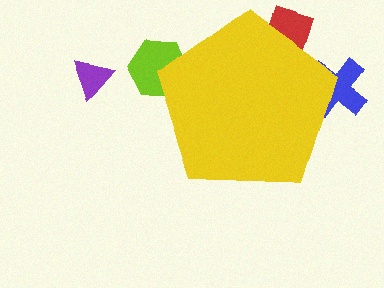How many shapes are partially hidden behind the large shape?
3 shapes are partially hidden.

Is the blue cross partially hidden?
Yes, the blue cross is partially hidden behind the yellow pentagon.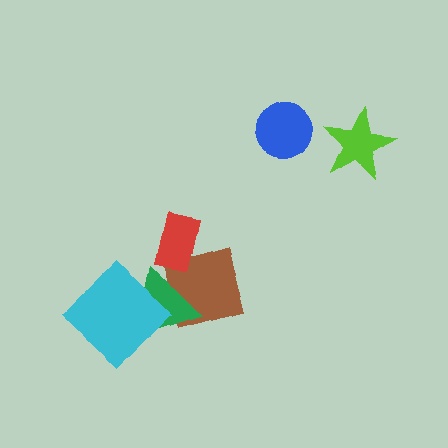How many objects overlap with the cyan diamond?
1 object overlaps with the cyan diamond.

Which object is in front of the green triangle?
The cyan diamond is in front of the green triangle.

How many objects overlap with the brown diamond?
2 objects overlap with the brown diamond.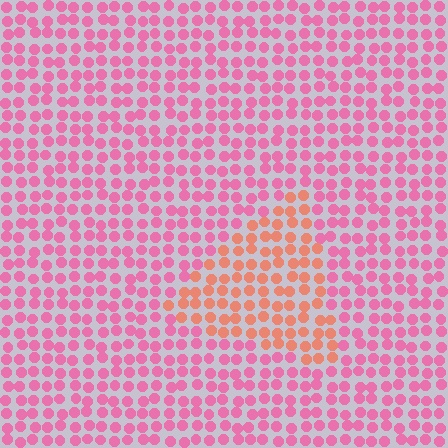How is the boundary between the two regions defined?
The boundary is defined purely by a slight shift in hue (about 40 degrees). Spacing, size, and orientation are identical on both sides.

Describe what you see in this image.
The image is filled with small pink elements in a uniform arrangement. A triangle-shaped region is visible where the elements are tinted to a slightly different hue, forming a subtle color boundary.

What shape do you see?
I see a triangle.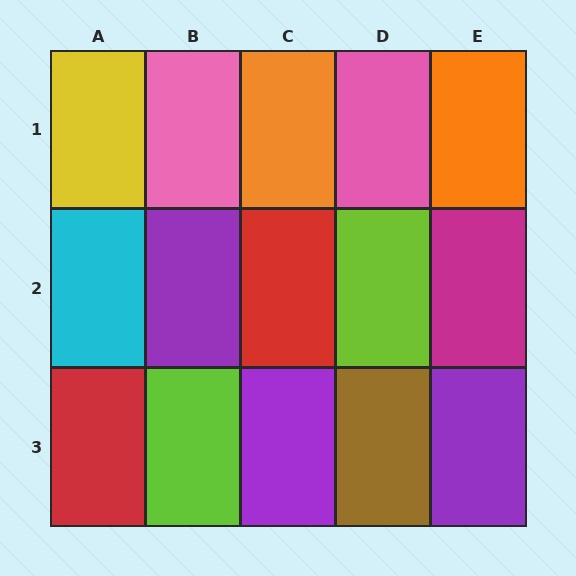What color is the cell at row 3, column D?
Brown.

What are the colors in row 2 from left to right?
Cyan, purple, red, lime, magenta.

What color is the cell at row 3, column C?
Purple.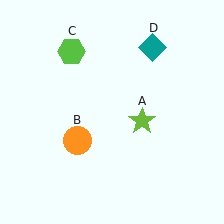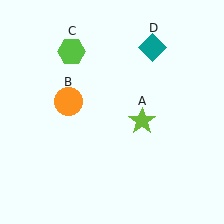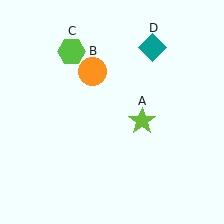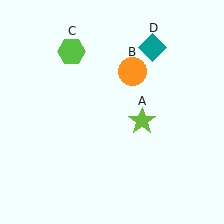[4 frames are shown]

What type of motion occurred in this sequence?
The orange circle (object B) rotated clockwise around the center of the scene.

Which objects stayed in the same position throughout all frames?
Lime star (object A) and lime hexagon (object C) and teal diamond (object D) remained stationary.